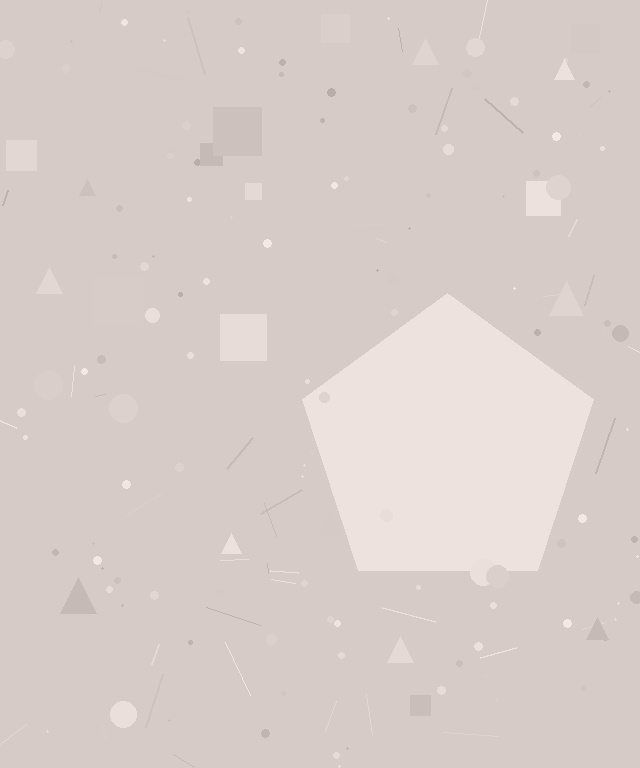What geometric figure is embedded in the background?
A pentagon is embedded in the background.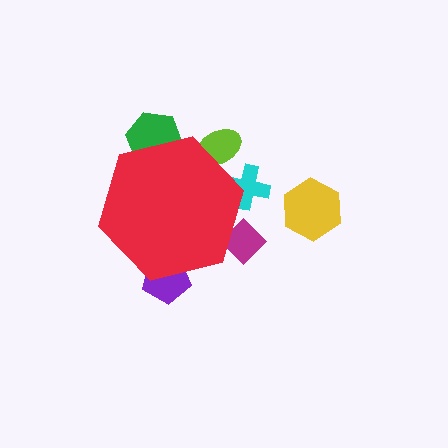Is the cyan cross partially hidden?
Yes, the cyan cross is partially hidden behind the red hexagon.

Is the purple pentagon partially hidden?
Yes, the purple pentagon is partially hidden behind the red hexagon.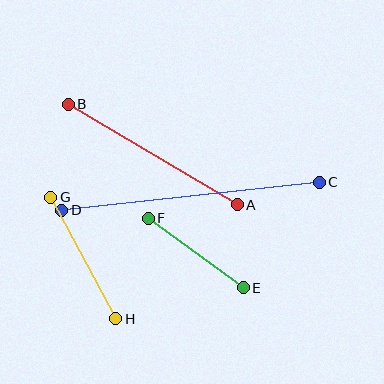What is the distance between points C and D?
The distance is approximately 259 pixels.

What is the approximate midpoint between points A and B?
The midpoint is at approximately (153, 154) pixels.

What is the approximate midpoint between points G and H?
The midpoint is at approximately (83, 258) pixels.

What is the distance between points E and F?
The distance is approximately 117 pixels.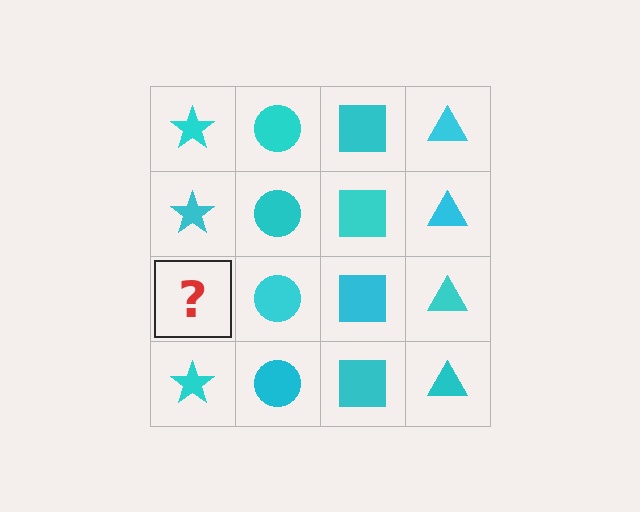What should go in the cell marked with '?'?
The missing cell should contain a cyan star.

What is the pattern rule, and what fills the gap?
The rule is that each column has a consistent shape. The gap should be filled with a cyan star.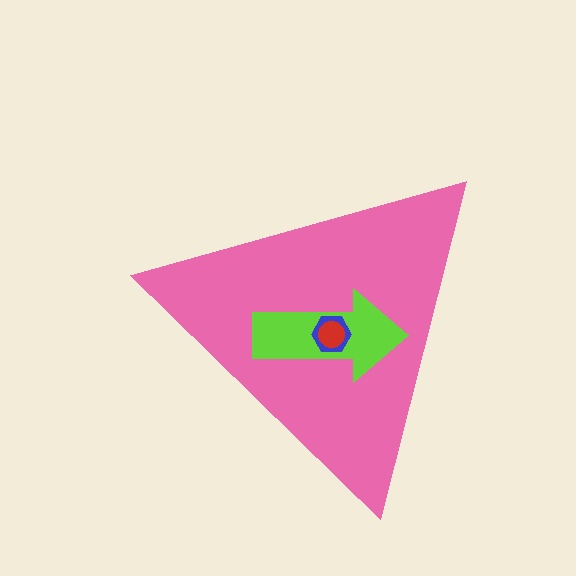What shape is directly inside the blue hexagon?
The red circle.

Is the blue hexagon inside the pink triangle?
Yes.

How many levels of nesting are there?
4.